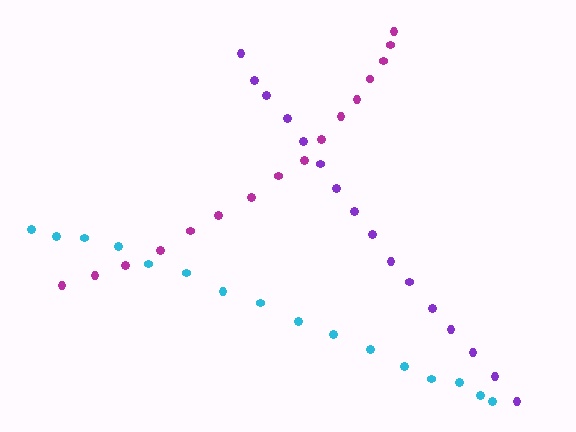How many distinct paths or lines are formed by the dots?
There are 3 distinct paths.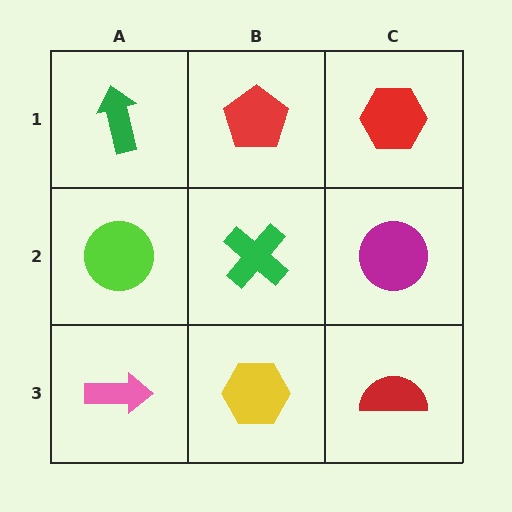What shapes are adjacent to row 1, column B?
A green cross (row 2, column B), a green arrow (row 1, column A), a red hexagon (row 1, column C).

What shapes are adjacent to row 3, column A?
A lime circle (row 2, column A), a yellow hexagon (row 3, column B).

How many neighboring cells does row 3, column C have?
2.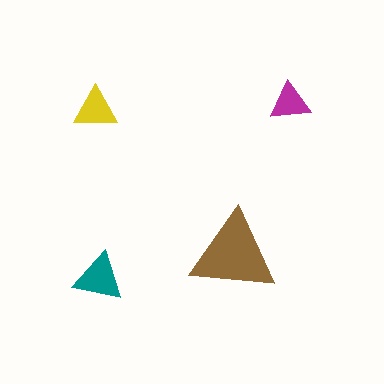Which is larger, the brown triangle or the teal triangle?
The brown one.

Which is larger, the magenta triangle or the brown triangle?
The brown one.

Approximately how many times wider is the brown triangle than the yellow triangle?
About 2 times wider.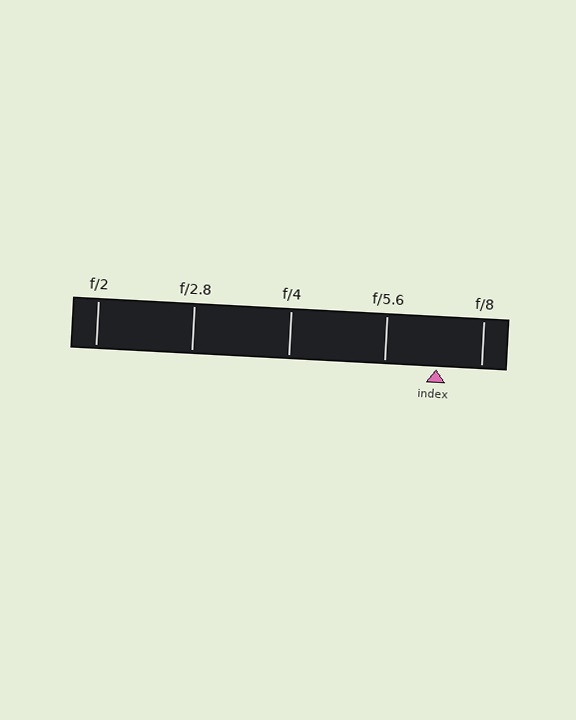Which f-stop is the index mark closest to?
The index mark is closest to f/8.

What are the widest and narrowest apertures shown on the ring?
The widest aperture shown is f/2 and the narrowest is f/8.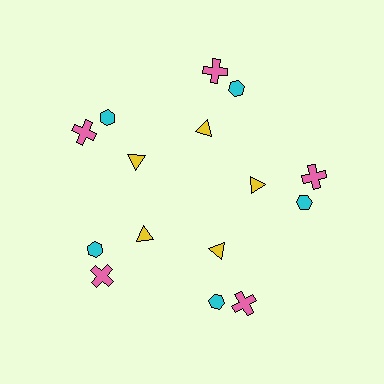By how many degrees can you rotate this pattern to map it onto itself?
The pattern maps onto itself every 72 degrees of rotation.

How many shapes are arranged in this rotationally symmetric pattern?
There are 15 shapes, arranged in 5 groups of 3.